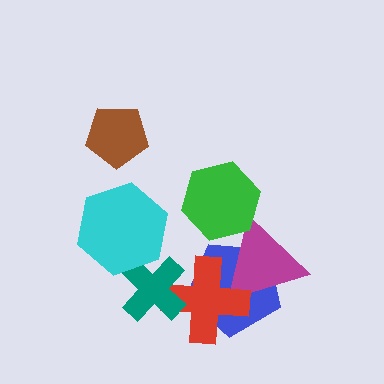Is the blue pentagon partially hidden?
Yes, it is partially covered by another shape.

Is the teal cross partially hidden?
Yes, it is partially covered by another shape.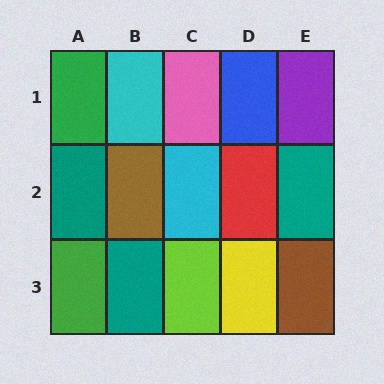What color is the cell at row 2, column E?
Teal.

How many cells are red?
1 cell is red.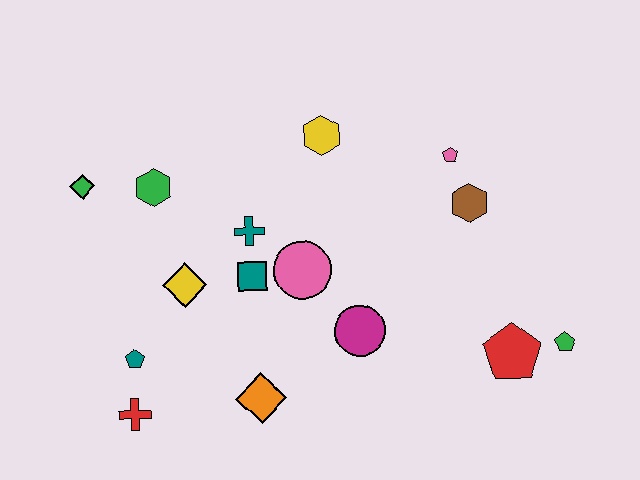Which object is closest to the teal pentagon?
The red cross is closest to the teal pentagon.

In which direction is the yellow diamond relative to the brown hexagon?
The yellow diamond is to the left of the brown hexagon.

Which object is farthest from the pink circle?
The green pentagon is farthest from the pink circle.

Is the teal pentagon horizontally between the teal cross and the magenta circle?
No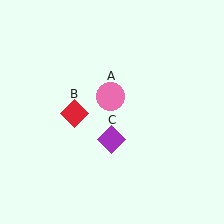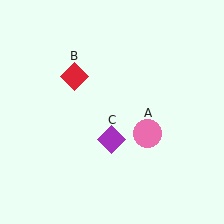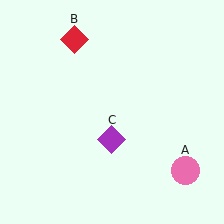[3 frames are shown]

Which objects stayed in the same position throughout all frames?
Purple diamond (object C) remained stationary.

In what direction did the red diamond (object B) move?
The red diamond (object B) moved up.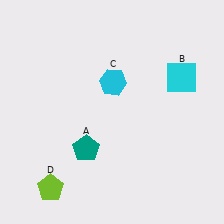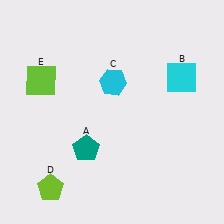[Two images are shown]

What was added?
A lime square (E) was added in Image 2.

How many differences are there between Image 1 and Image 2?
There is 1 difference between the two images.